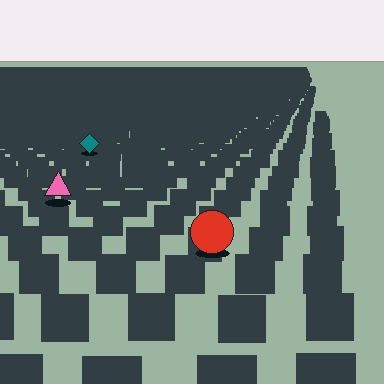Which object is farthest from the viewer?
The teal diamond is farthest from the viewer. It appears smaller and the ground texture around it is denser.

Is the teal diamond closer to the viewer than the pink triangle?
No. The pink triangle is closer — you can tell from the texture gradient: the ground texture is coarser near it.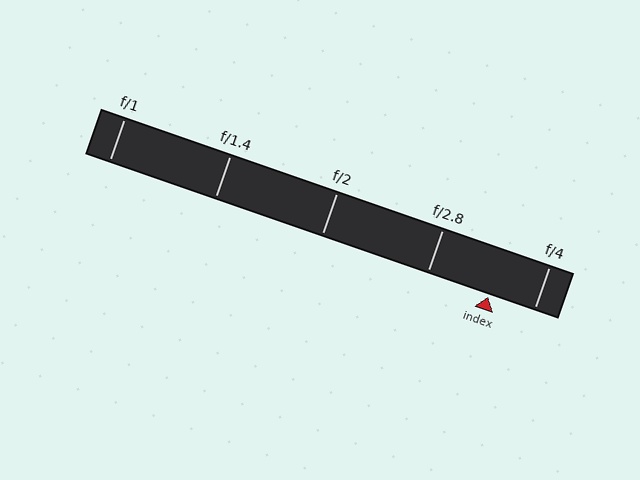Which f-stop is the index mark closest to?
The index mark is closest to f/4.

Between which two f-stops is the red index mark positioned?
The index mark is between f/2.8 and f/4.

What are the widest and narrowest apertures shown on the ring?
The widest aperture shown is f/1 and the narrowest is f/4.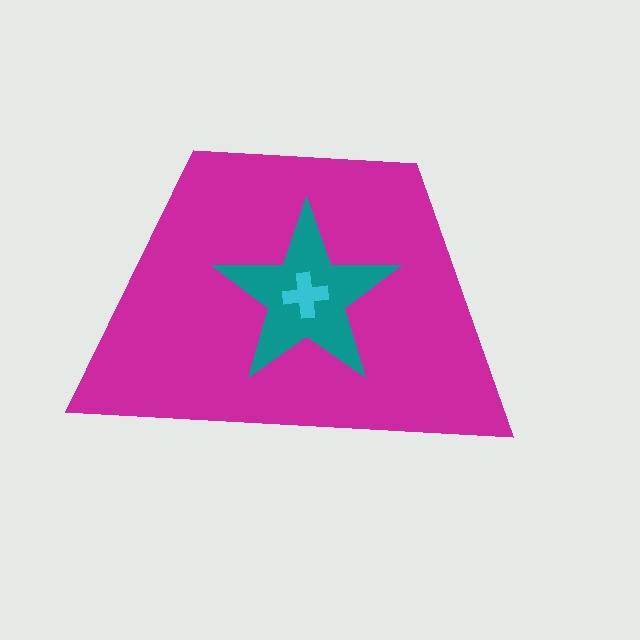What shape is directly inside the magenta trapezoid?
The teal star.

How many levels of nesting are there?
3.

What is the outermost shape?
The magenta trapezoid.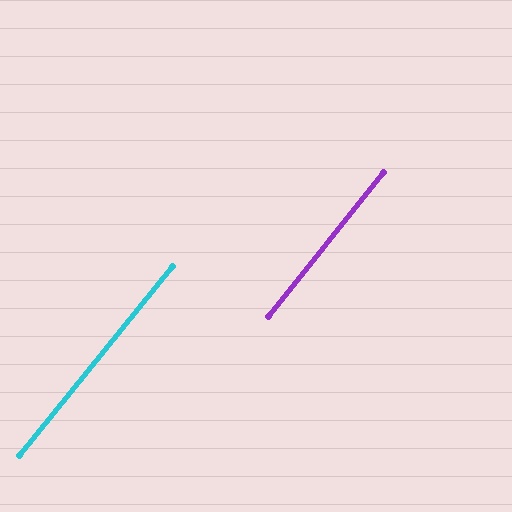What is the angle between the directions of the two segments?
Approximately 1 degree.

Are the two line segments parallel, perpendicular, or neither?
Parallel — their directions differ by only 0.6°.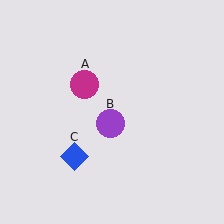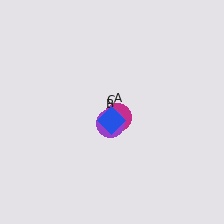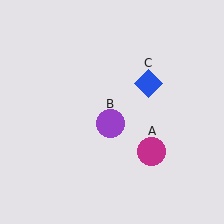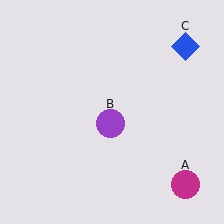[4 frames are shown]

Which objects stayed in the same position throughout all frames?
Purple circle (object B) remained stationary.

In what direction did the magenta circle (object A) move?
The magenta circle (object A) moved down and to the right.